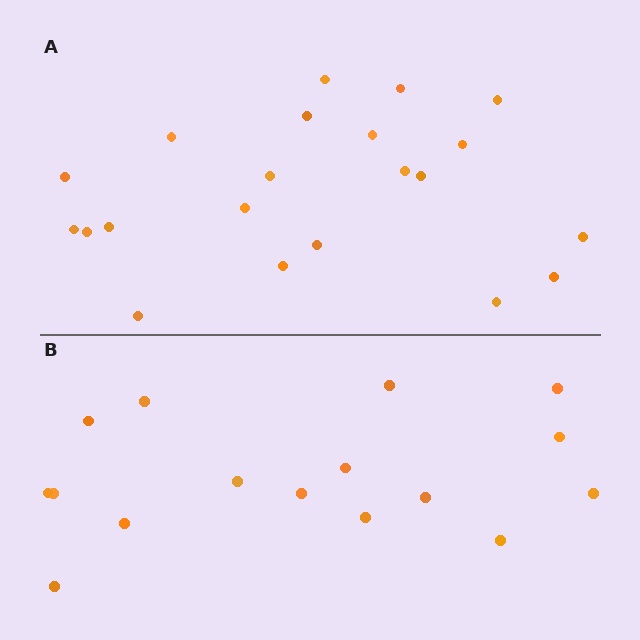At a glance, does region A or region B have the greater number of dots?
Region A (the top region) has more dots.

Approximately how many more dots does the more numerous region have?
Region A has about 5 more dots than region B.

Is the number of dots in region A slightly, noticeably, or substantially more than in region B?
Region A has noticeably more, but not dramatically so. The ratio is roughly 1.3 to 1.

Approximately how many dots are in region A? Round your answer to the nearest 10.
About 20 dots. (The exact count is 21, which rounds to 20.)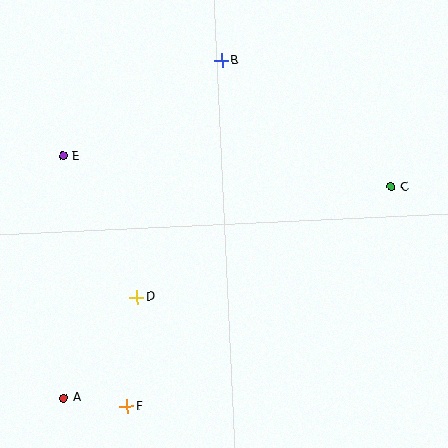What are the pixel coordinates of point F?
Point F is at (127, 406).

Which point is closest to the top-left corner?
Point E is closest to the top-left corner.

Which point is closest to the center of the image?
Point D at (137, 298) is closest to the center.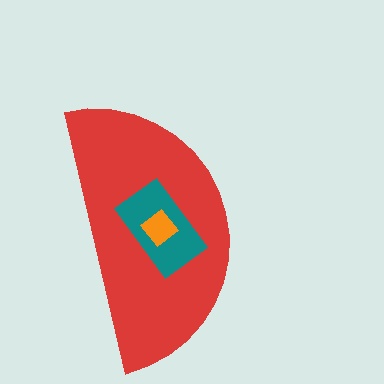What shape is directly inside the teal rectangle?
The orange diamond.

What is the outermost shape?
The red semicircle.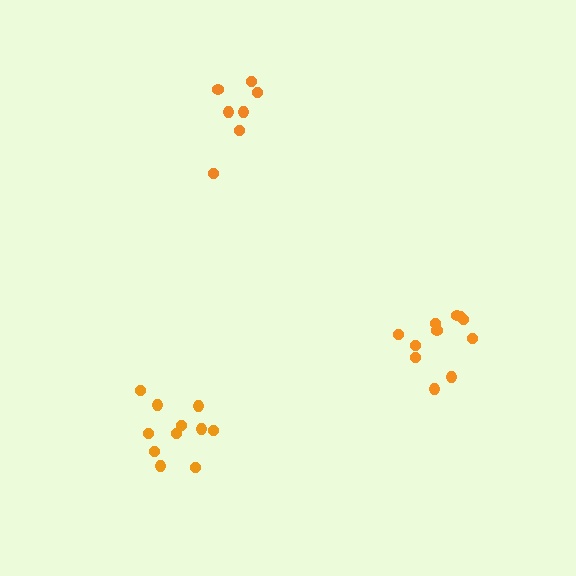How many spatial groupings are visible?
There are 3 spatial groupings.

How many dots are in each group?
Group 1: 11 dots, Group 2: 7 dots, Group 3: 11 dots (29 total).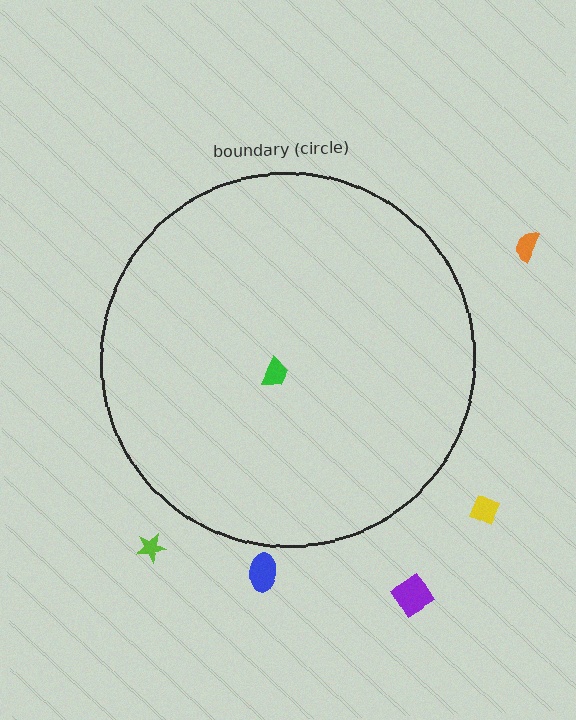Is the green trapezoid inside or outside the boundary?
Inside.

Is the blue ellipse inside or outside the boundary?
Outside.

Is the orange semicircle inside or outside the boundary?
Outside.